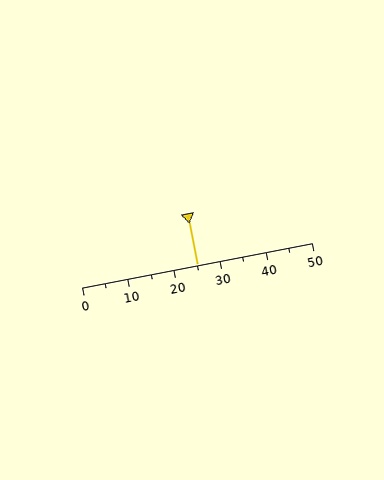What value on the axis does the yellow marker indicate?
The marker indicates approximately 25.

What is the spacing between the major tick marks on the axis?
The major ticks are spaced 10 apart.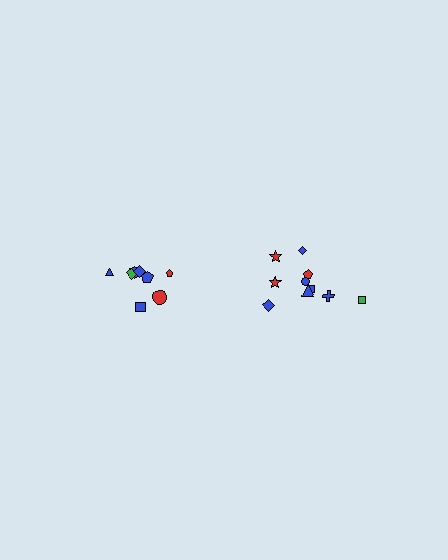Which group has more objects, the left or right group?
The right group.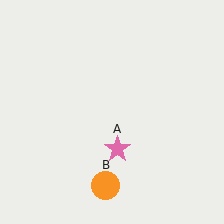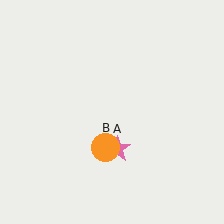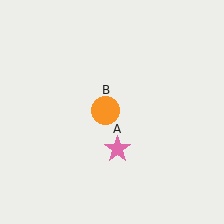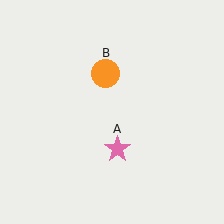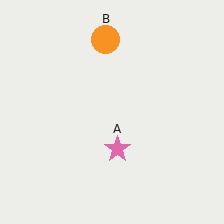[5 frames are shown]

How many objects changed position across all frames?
1 object changed position: orange circle (object B).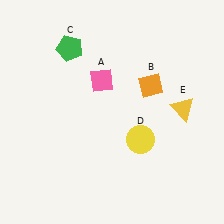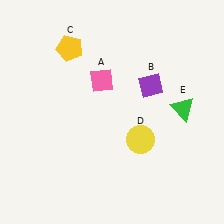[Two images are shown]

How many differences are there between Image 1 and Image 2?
There are 3 differences between the two images.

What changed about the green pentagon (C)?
In Image 1, C is green. In Image 2, it changed to yellow.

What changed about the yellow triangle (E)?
In Image 1, E is yellow. In Image 2, it changed to green.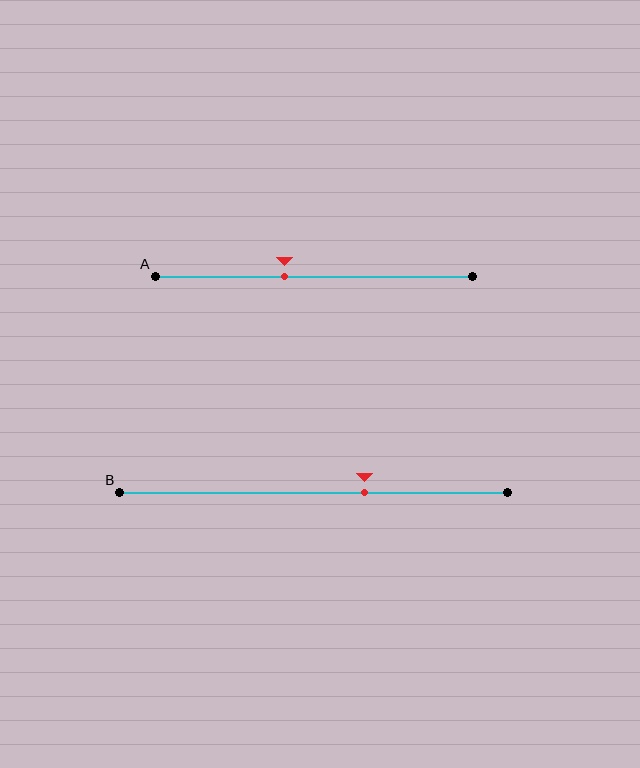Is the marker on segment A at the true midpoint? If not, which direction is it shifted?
No, the marker on segment A is shifted to the left by about 9% of the segment length.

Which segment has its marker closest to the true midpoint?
Segment A has its marker closest to the true midpoint.